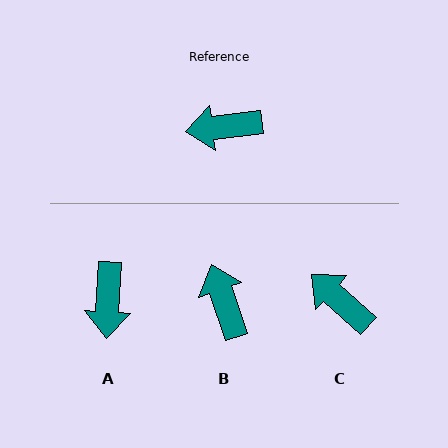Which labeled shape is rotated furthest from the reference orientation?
A, about 80 degrees away.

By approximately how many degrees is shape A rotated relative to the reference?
Approximately 80 degrees counter-clockwise.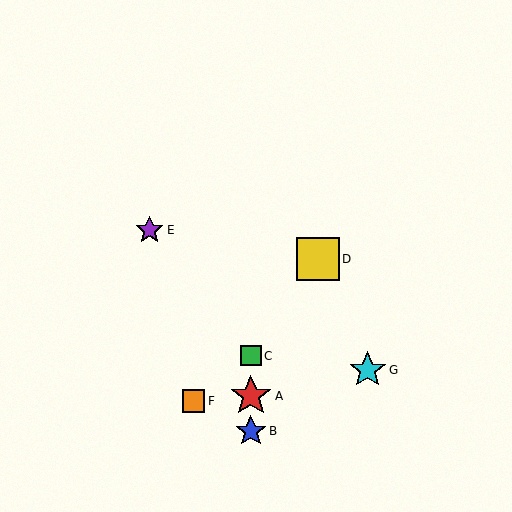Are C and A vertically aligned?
Yes, both are at x≈251.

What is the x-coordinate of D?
Object D is at x≈318.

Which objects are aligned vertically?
Objects A, B, C are aligned vertically.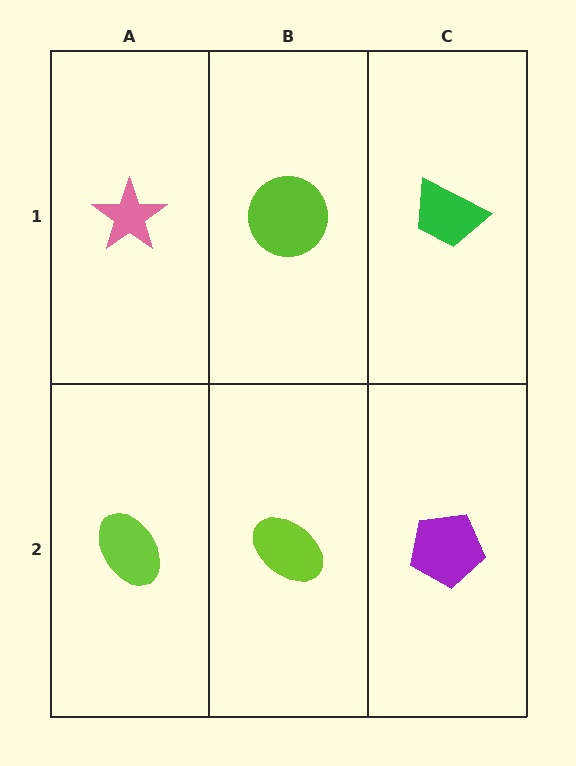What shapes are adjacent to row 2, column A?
A pink star (row 1, column A), a lime ellipse (row 2, column B).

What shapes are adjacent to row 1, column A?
A lime ellipse (row 2, column A), a lime circle (row 1, column B).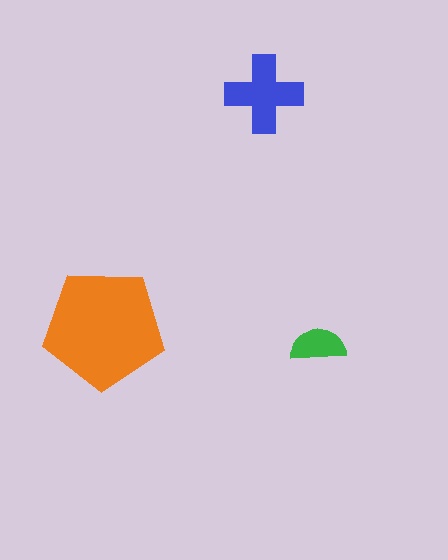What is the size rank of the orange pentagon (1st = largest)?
1st.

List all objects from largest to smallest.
The orange pentagon, the blue cross, the green semicircle.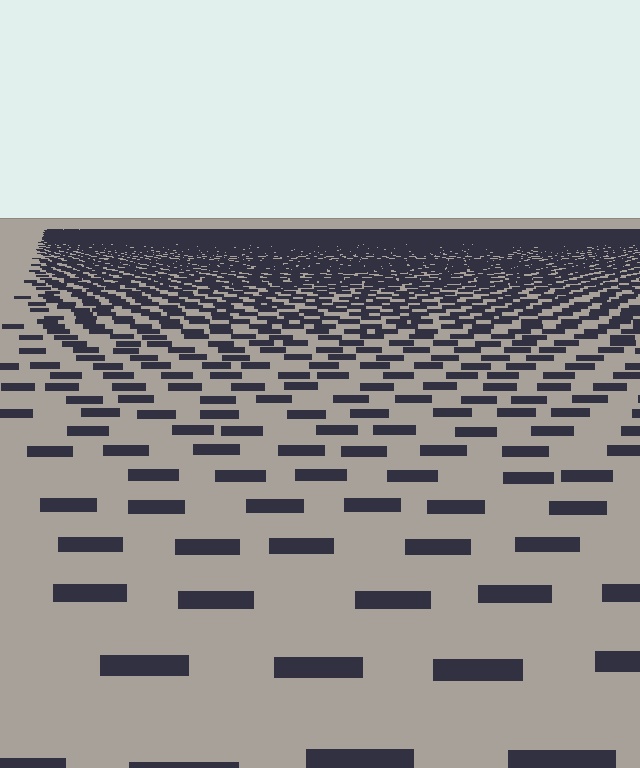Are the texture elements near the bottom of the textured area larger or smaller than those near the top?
Larger. Near the bottom, elements are closer to the viewer and appear at a bigger on-screen size.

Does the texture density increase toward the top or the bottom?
Density increases toward the top.